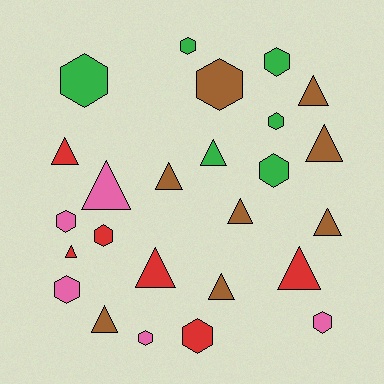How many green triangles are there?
There is 1 green triangle.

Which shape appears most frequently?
Triangle, with 13 objects.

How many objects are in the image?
There are 25 objects.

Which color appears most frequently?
Brown, with 8 objects.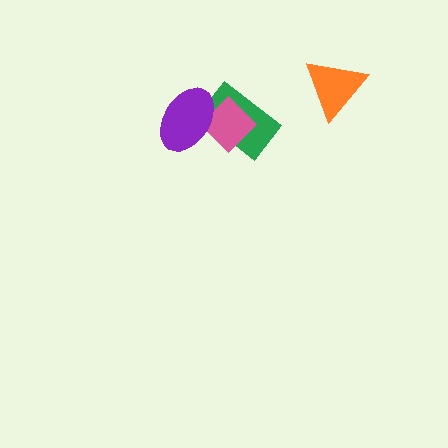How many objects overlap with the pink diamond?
2 objects overlap with the pink diamond.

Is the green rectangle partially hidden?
Yes, it is partially covered by another shape.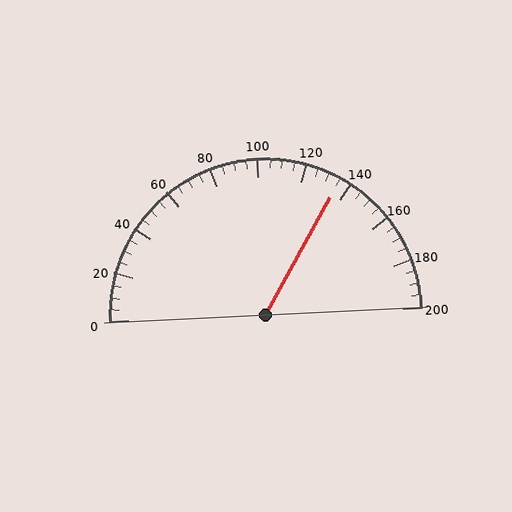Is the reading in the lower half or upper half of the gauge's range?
The reading is in the upper half of the range (0 to 200).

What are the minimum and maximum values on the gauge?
The gauge ranges from 0 to 200.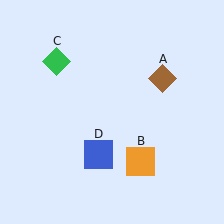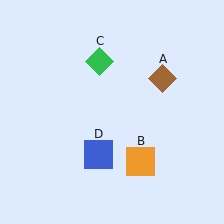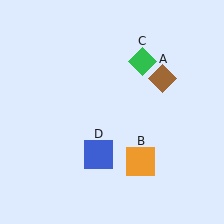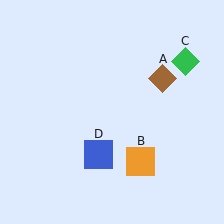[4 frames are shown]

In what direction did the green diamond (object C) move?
The green diamond (object C) moved right.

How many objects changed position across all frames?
1 object changed position: green diamond (object C).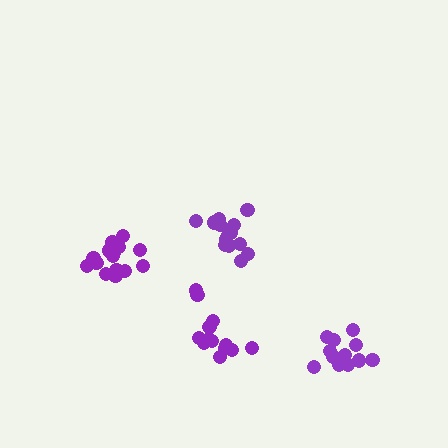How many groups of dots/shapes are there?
There are 4 groups.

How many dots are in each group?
Group 1: 17 dots, Group 2: 12 dots, Group 3: 14 dots, Group 4: 13 dots (56 total).